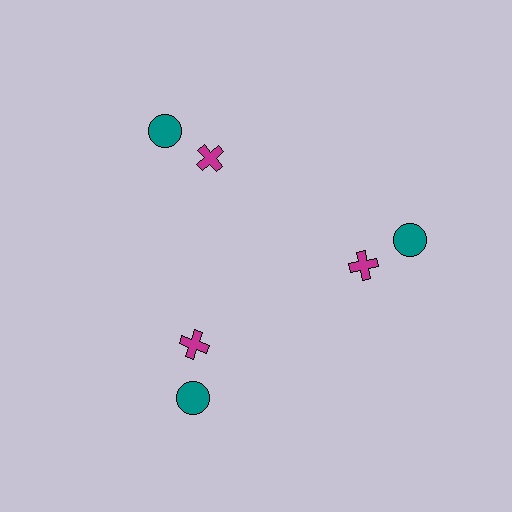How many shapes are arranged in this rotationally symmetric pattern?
There are 6 shapes, arranged in 3 groups of 2.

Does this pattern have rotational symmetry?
Yes, this pattern has 3-fold rotational symmetry. It looks the same after rotating 120 degrees around the center.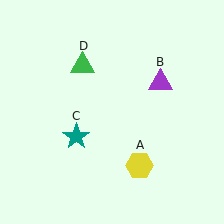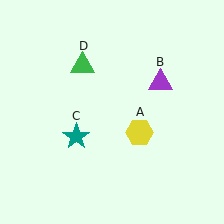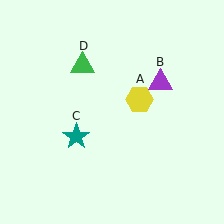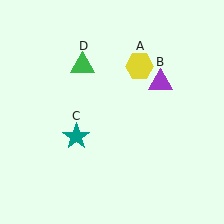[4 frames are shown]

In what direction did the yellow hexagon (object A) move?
The yellow hexagon (object A) moved up.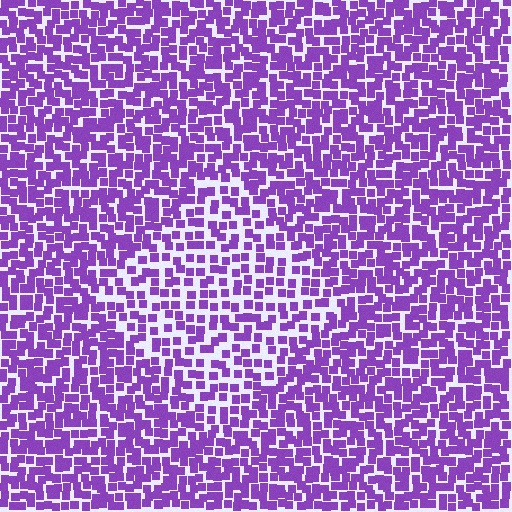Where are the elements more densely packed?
The elements are more densely packed outside the diamond boundary.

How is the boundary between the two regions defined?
The boundary is defined by a change in element density (approximately 1.7x ratio). All elements are the same color, size, and shape.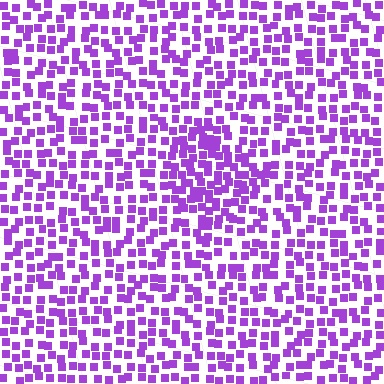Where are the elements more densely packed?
The elements are more densely packed inside the diamond boundary.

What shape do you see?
I see a diamond.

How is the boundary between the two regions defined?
The boundary is defined by a change in element density (approximately 1.6x ratio). All elements are the same color, size, and shape.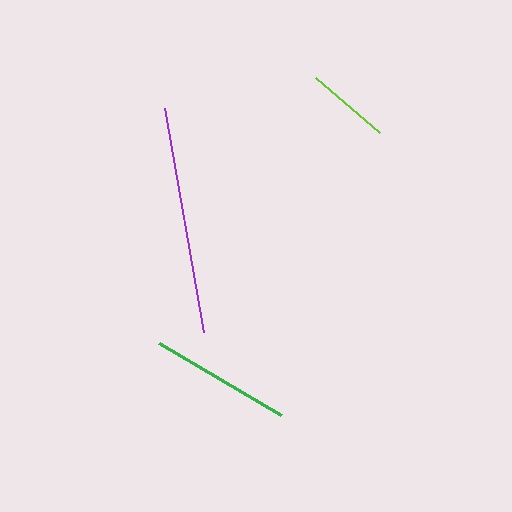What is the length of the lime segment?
The lime segment is approximately 84 pixels long.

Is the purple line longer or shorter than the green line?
The purple line is longer than the green line.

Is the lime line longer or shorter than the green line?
The green line is longer than the lime line.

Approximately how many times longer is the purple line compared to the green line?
The purple line is approximately 1.6 times the length of the green line.